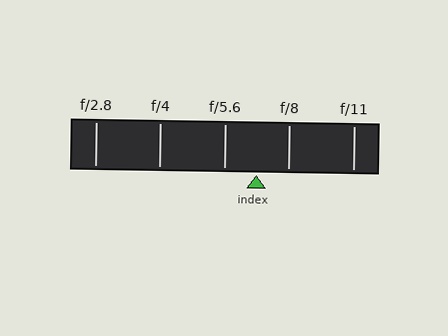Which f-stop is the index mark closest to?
The index mark is closest to f/8.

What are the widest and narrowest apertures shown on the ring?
The widest aperture shown is f/2.8 and the narrowest is f/11.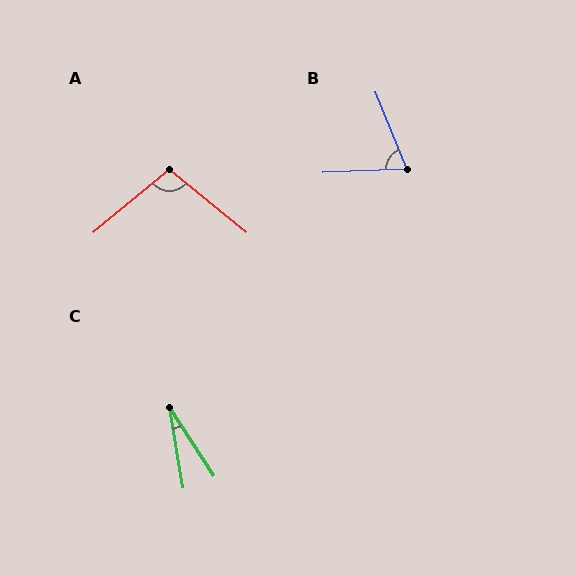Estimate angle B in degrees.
Approximately 70 degrees.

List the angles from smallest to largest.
C (23°), B (70°), A (101°).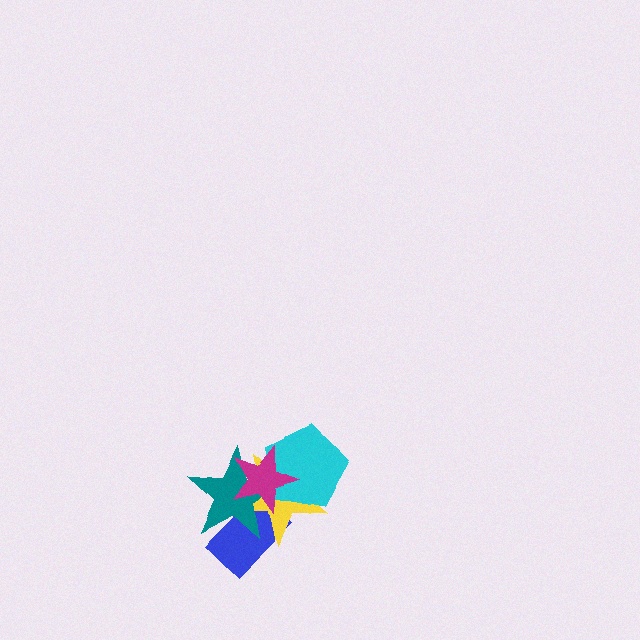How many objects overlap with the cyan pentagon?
3 objects overlap with the cyan pentagon.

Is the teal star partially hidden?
Yes, it is partially covered by another shape.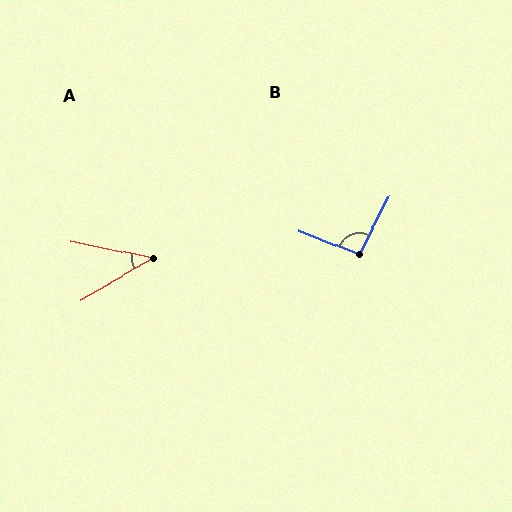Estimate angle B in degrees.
Approximately 96 degrees.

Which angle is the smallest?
A, at approximately 41 degrees.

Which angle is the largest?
B, at approximately 96 degrees.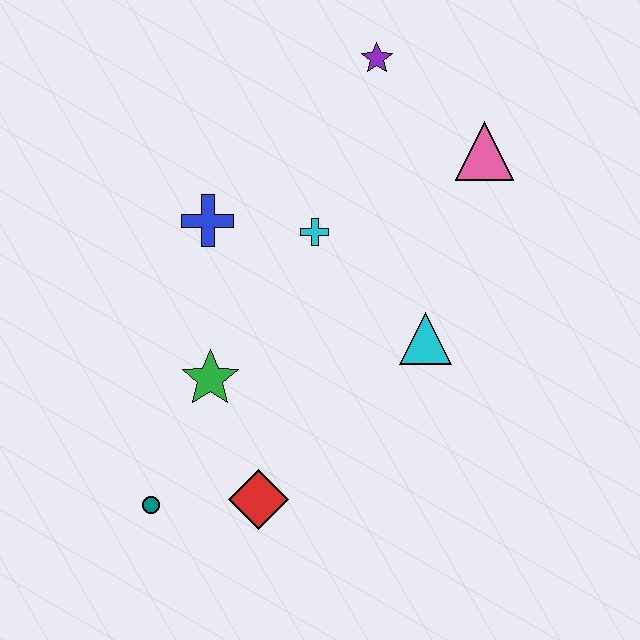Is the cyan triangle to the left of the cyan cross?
No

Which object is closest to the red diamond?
The teal circle is closest to the red diamond.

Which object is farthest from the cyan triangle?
The teal circle is farthest from the cyan triangle.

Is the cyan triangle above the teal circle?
Yes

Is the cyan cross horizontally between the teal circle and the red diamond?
No